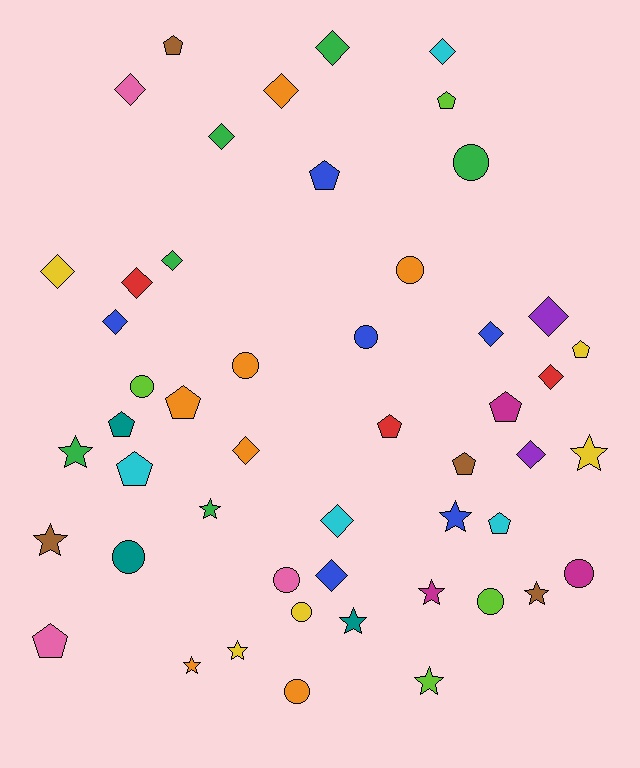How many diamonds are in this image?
There are 16 diamonds.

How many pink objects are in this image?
There are 3 pink objects.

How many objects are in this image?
There are 50 objects.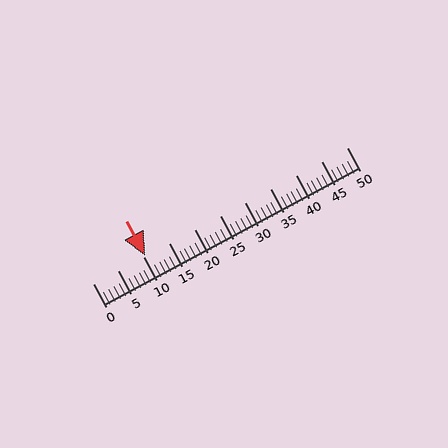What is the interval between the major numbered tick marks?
The major tick marks are spaced 5 units apart.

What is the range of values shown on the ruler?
The ruler shows values from 0 to 50.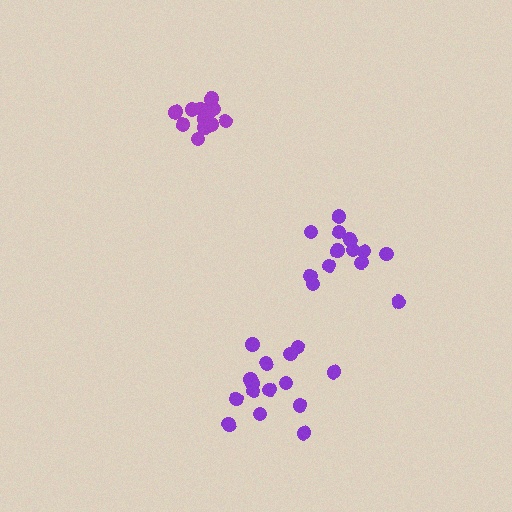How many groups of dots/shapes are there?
There are 3 groups.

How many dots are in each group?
Group 1: 13 dots, Group 2: 14 dots, Group 3: 15 dots (42 total).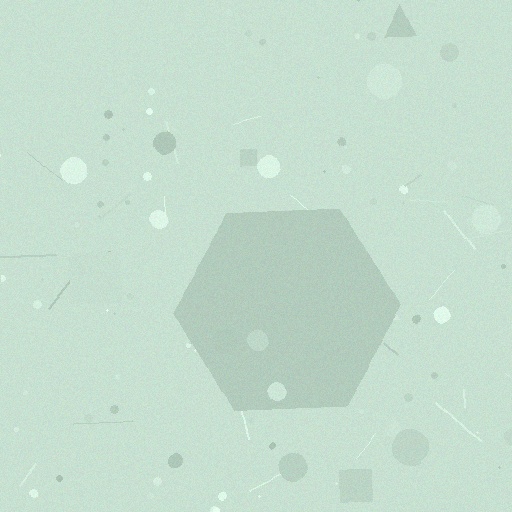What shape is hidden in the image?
A hexagon is hidden in the image.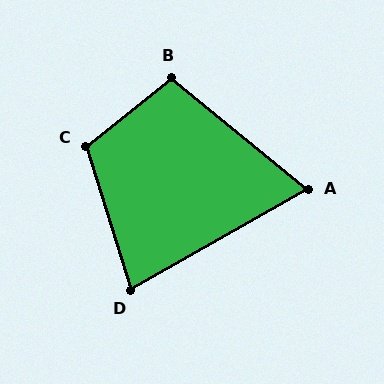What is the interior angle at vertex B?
Approximately 102 degrees (obtuse).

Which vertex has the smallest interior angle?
A, at approximately 69 degrees.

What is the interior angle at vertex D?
Approximately 78 degrees (acute).